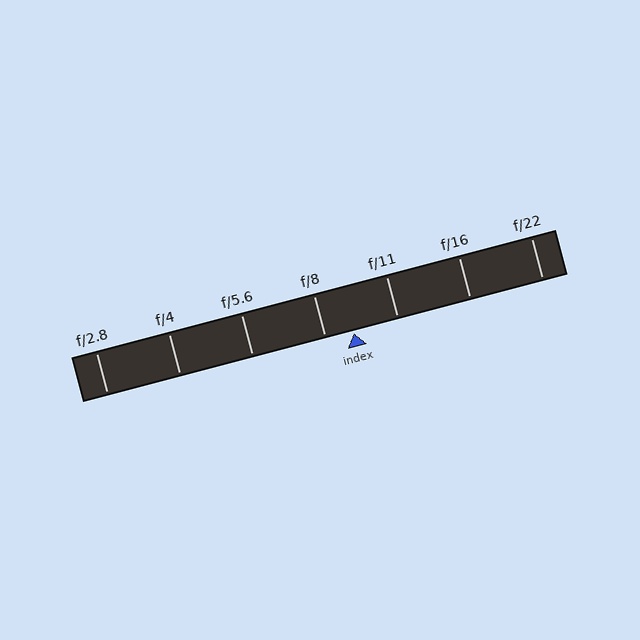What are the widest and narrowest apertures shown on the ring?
The widest aperture shown is f/2.8 and the narrowest is f/22.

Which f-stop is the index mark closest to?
The index mark is closest to f/8.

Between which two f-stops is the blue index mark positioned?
The index mark is between f/8 and f/11.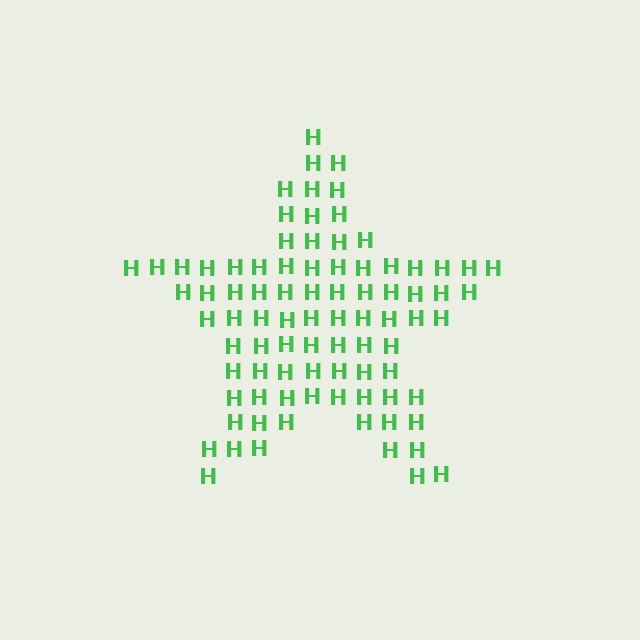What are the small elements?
The small elements are letter H's.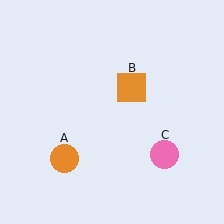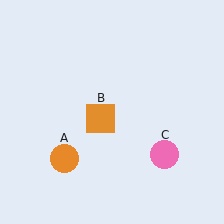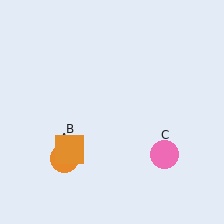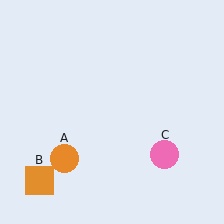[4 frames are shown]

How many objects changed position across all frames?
1 object changed position: orange square (object B).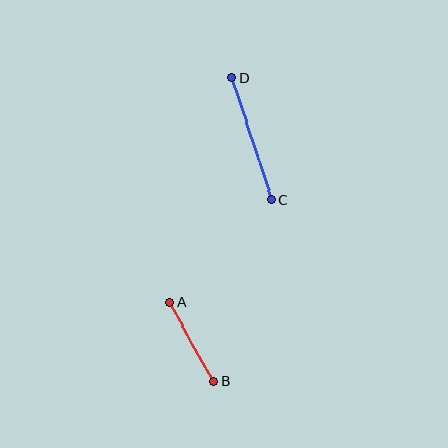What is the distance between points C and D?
The distance is approximately 128 pixels.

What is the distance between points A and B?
The distance is approximately 90 pixels.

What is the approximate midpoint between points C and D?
The midpoint is at approximately (252, 139) pixels.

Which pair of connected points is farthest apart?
Points C and D are farthest apart.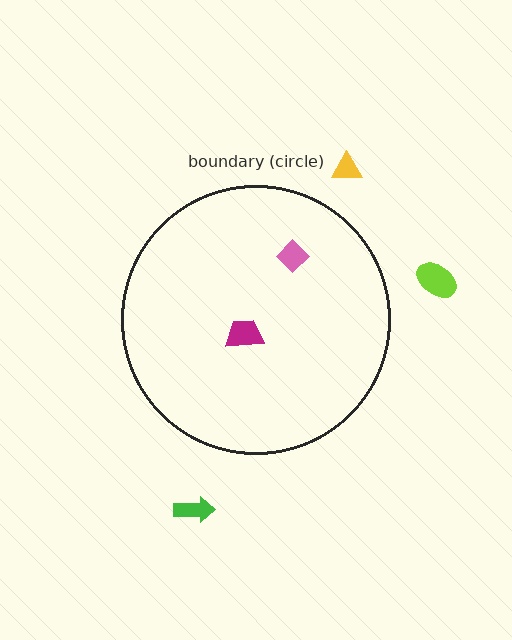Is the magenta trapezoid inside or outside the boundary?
Inside.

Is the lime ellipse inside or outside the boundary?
Outside.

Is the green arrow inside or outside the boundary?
Outside.